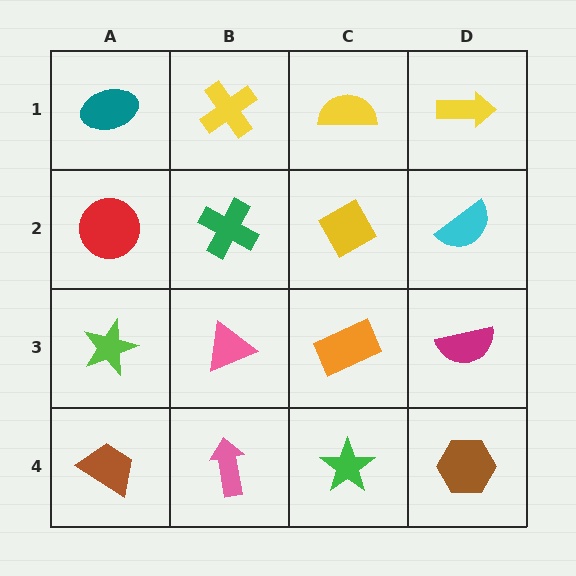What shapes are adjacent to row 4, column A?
A lime star (row 3, column A), a pink arrow (row 4, column B).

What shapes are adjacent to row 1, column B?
A green cross (row 2, column B), a teal ellipse (row 1, column A), a yellow semicircle (row 1, column C).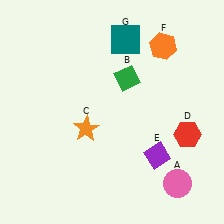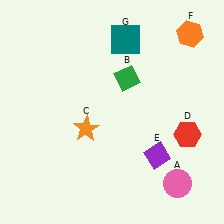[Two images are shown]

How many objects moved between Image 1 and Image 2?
1 object moved between the two images.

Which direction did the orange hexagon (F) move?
The orange hexagon (F) moved right.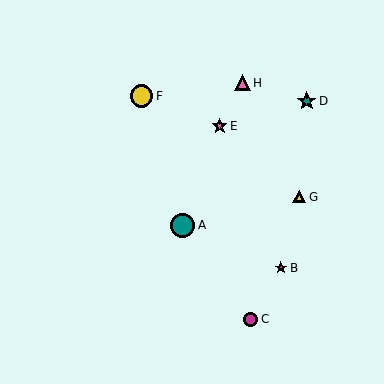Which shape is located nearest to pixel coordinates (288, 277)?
The magenta star (labeled B) at (281, 268) is nearest to that location.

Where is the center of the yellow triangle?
The center of the yellow triangle is at (299, 197).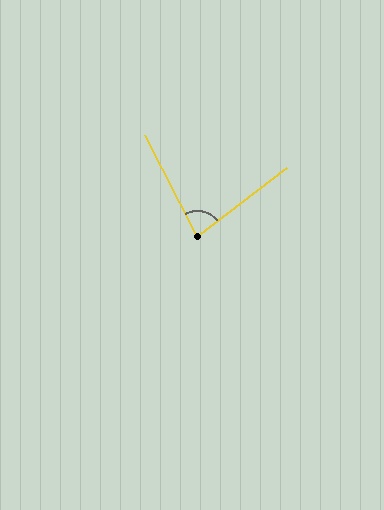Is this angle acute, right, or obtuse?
It is acute.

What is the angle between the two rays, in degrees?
Approximately 80 degrees.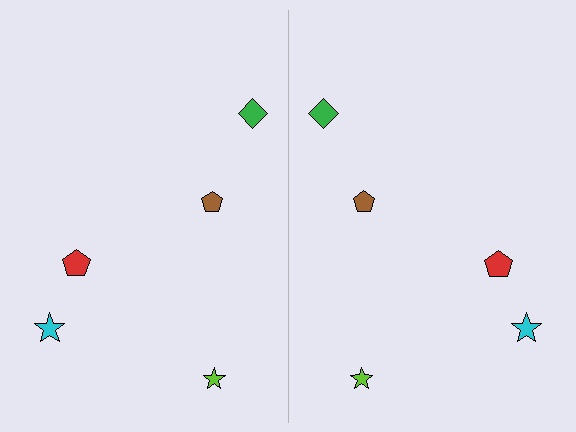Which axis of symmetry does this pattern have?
The pattern has a vertical axis of symmetry running through the center of the image.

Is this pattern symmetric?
Yes, this pattern has bilateral (reflection) symmetry.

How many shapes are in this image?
There are 10 shapes in this image.